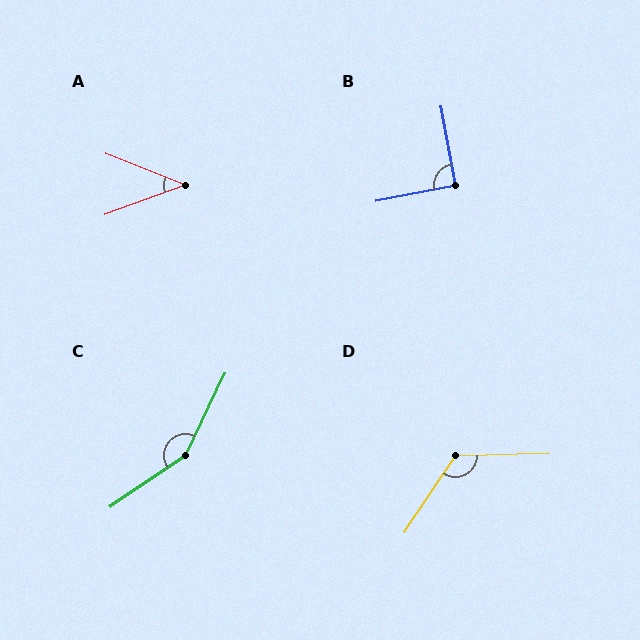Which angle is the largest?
C, at approximately 150 degrees.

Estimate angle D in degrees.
Approximately 125 degrees.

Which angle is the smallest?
A, at approximately 41 degrees.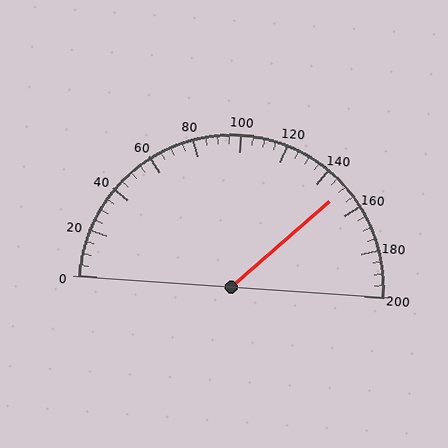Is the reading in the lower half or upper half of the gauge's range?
The reading is in the upper half of the range (0 to 200).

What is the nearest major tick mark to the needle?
The nearest major tick mark is 160.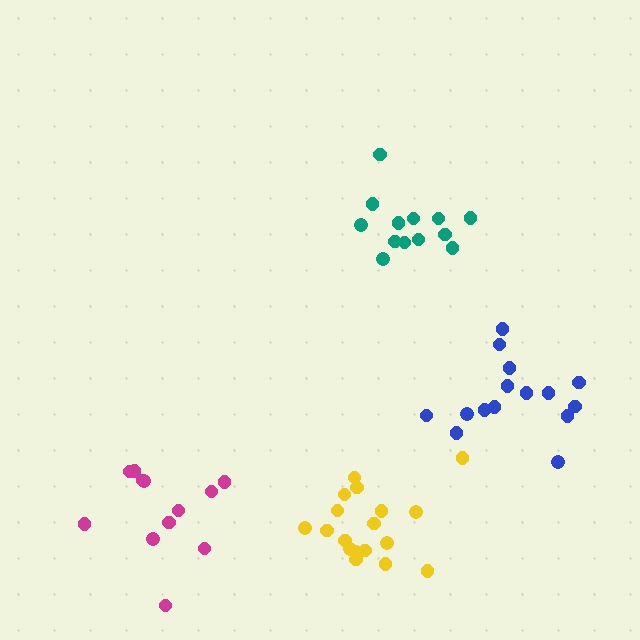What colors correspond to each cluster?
The clusters are colored: magenta, yellow, blue, teal.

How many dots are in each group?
Group 1: 12 dots, Group 2: 18 dots, Group 3: 15 dots, Group 4: 13 dots (58 total).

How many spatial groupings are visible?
There are 4 spatial groupings.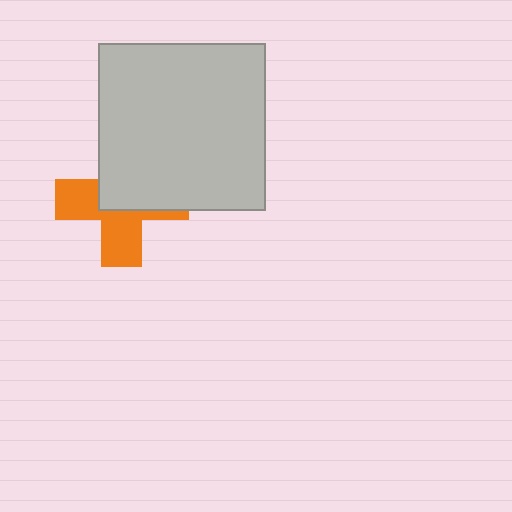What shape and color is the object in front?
The object in front is a light gray square.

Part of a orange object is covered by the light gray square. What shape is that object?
It is a cross.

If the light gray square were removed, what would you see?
You would see the complete orange cross.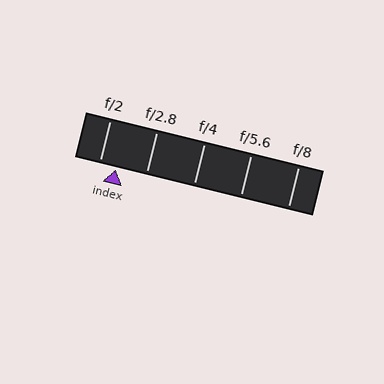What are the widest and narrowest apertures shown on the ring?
The widest aperture shown is f/2 and the narrowest is f/8.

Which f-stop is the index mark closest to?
The index mark is closest to f/2.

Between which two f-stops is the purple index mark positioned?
The index mark is between f/2 and f/2.8.